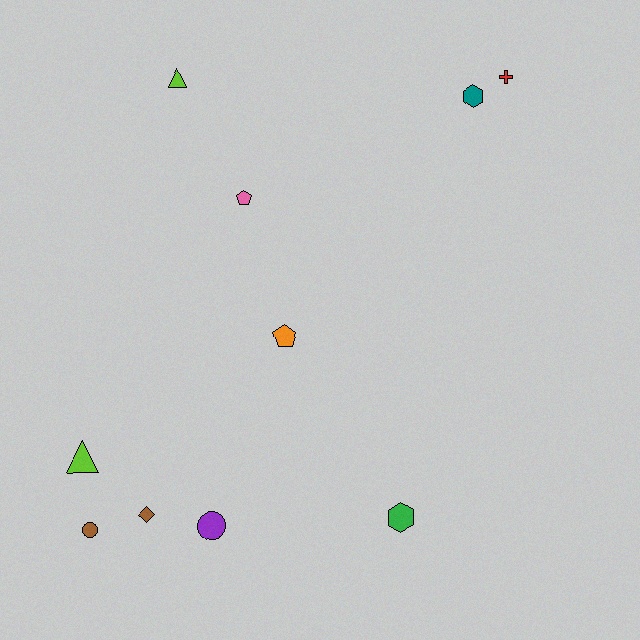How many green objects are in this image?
There is 1 green object.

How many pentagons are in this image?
There are 2 pentagons.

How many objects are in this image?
There are 10 objects.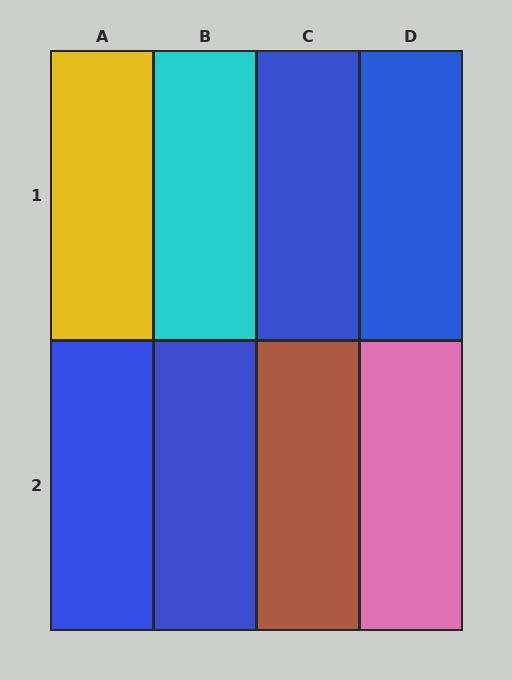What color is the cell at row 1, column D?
Blue.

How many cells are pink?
1 cell is pink.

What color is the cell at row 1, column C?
Blue.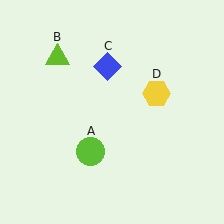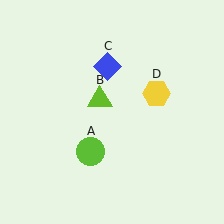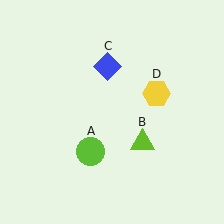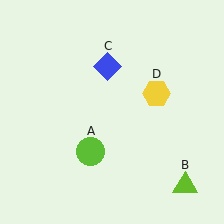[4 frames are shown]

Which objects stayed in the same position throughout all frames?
Lime circle (object A) and blue diamond (object C) and yellow hexagon (object D) remained stationary.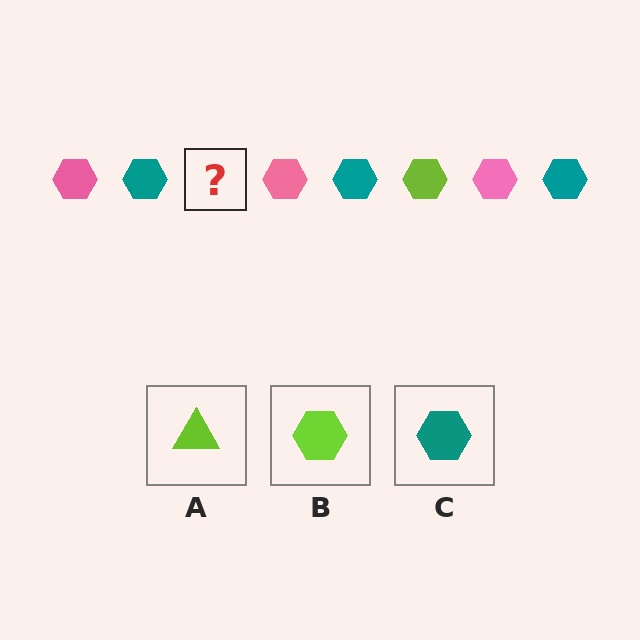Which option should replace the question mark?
Option B.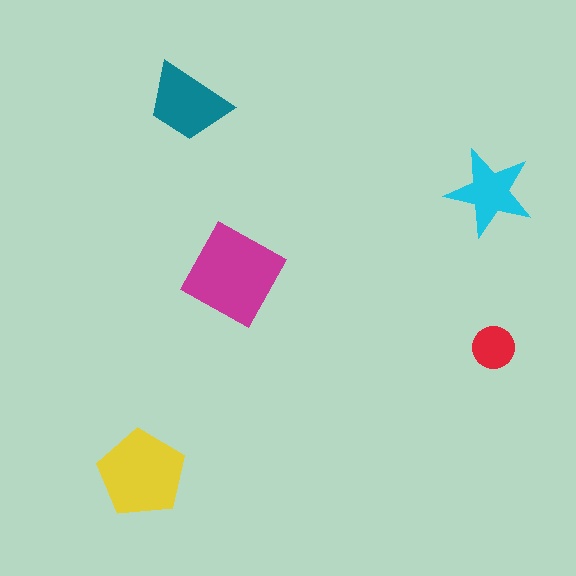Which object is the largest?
The magenta diamond.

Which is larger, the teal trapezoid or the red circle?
The teal trapezoid.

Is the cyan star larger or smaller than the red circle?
Larger.